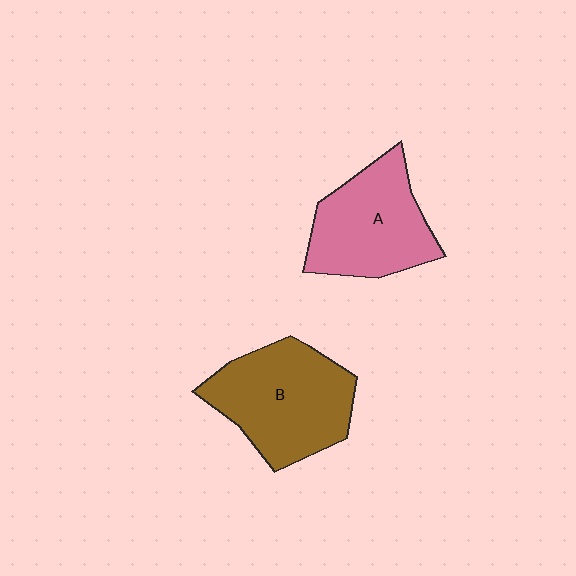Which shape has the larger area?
Shape B (brown).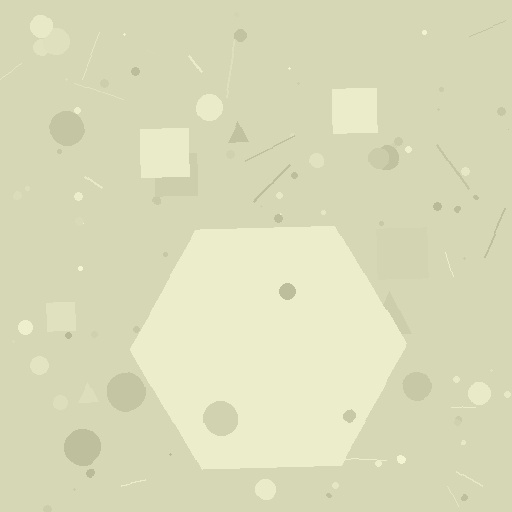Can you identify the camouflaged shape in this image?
The camouflaged shape is a hexagon.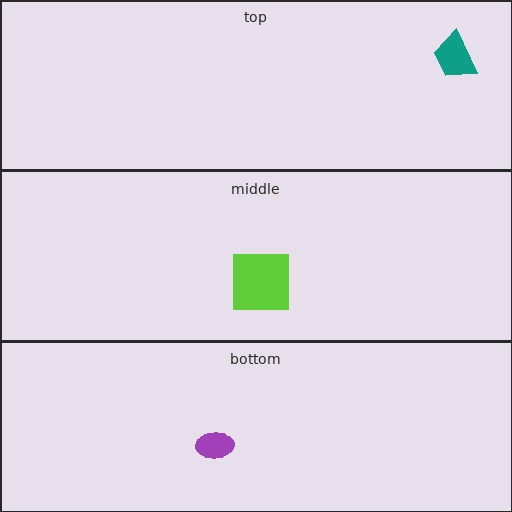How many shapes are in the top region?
1.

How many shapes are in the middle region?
1.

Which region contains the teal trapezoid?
The top region.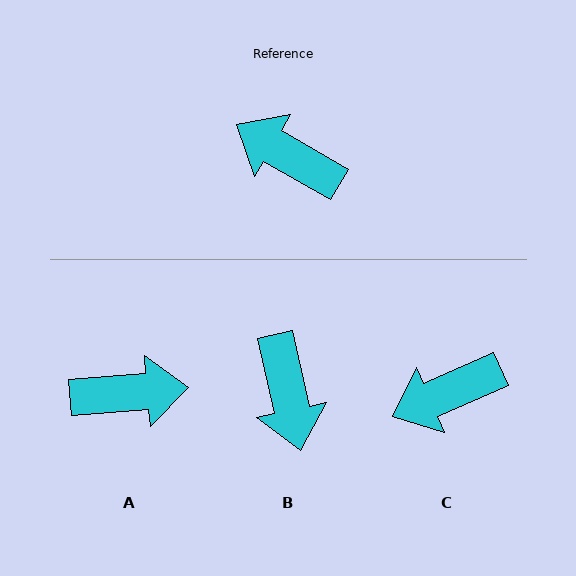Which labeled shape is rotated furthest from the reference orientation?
A, about 145 degrees away.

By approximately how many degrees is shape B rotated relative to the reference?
Approximately 132 degrees counter-clockwise.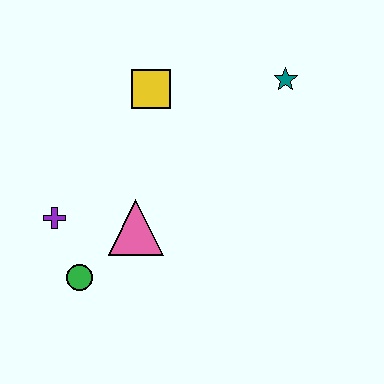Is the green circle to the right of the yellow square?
No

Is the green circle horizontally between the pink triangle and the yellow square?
No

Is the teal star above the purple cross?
Yes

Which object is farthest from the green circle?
The teal star is farthest from the green circle.